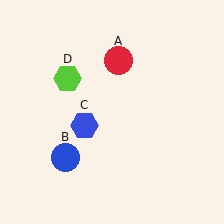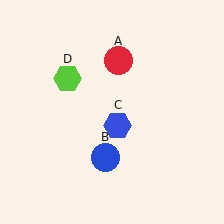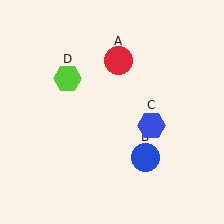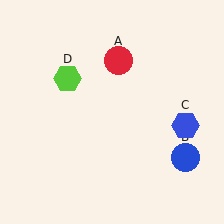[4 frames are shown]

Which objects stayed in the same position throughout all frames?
Red circle (object A) and lime hexagon (object D) remained stationary.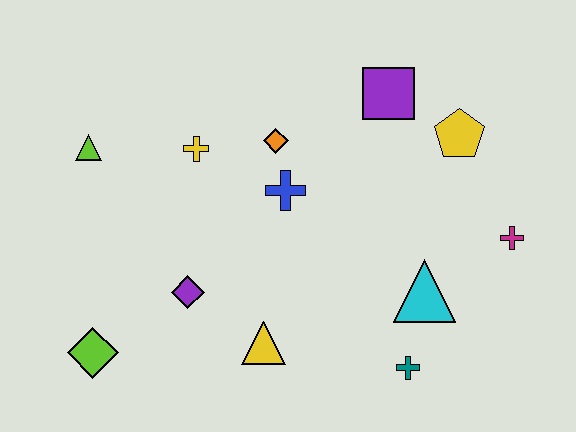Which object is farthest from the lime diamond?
The magenta cross is farthest from the lime diamond.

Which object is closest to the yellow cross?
The orange diamond is closest to the yellow cross.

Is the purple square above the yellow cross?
Yes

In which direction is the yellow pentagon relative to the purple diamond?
The yellow pentagon is to the right of the purple diamond.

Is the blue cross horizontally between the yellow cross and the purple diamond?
No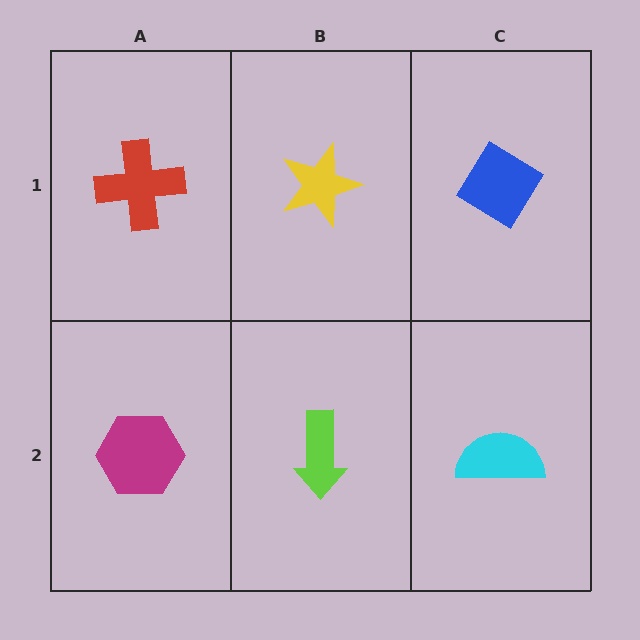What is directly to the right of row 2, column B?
A cyan semicircle.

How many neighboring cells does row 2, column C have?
2.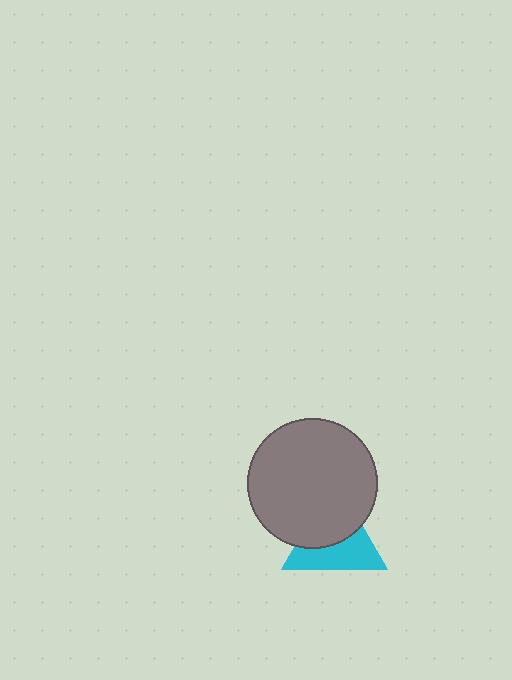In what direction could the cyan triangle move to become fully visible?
The cyan triangle could move down. That would shift it out from behind the gray circle entirely.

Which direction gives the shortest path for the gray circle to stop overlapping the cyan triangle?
Moving up gives the shortest separation.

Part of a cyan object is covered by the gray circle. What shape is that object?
It is a triangle.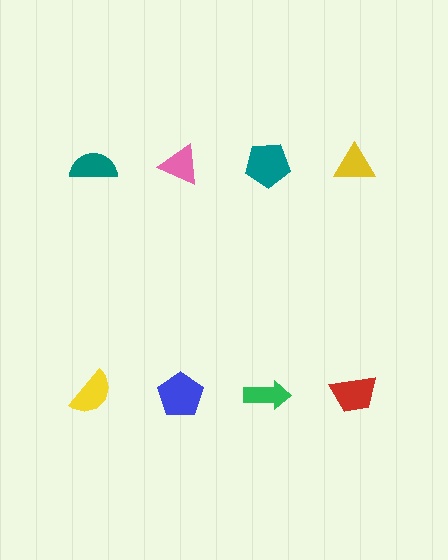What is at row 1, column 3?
A teal pentagon.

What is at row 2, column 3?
A green arrow.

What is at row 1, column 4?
A yellow triangle.